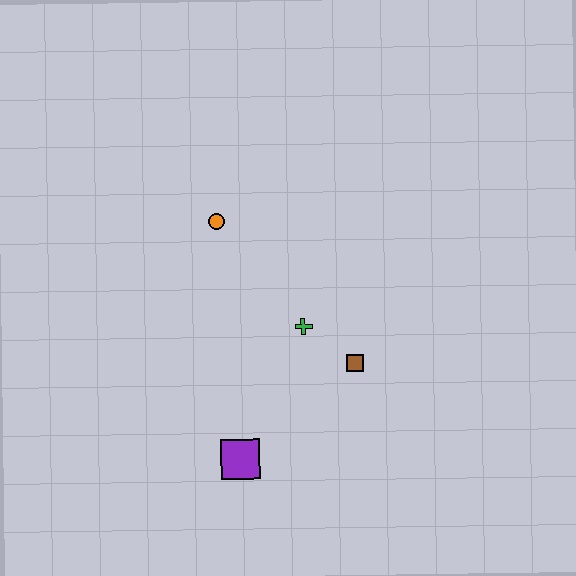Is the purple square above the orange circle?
No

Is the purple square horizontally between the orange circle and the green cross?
Yes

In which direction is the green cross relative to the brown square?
The green cross is to the left of the brown square.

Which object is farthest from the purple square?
The orange circle is farthest from the purple square.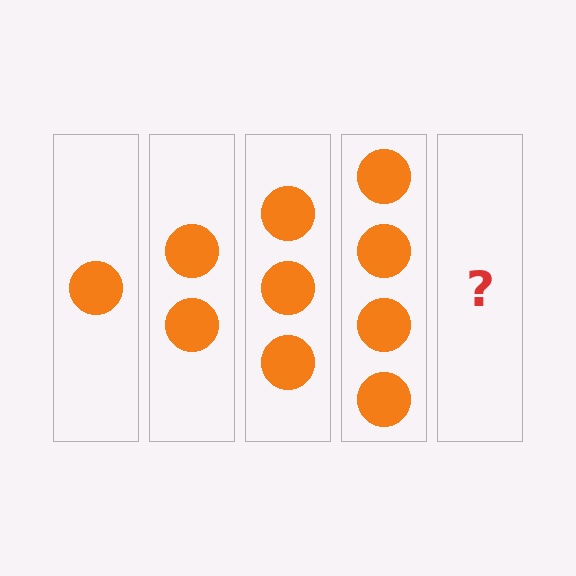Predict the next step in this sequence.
The next step is 5 circles.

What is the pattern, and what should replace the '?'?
The pattern is that each step adds one more circle. The '?' should be 5 circles.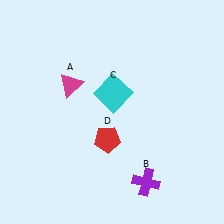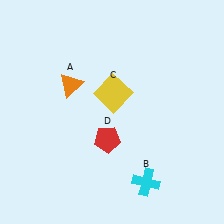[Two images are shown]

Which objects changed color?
A changed from magenta to orange. B changed from purple to cyan. C changed from cyan to yellow.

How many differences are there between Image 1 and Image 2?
There are 3 differences between the two images.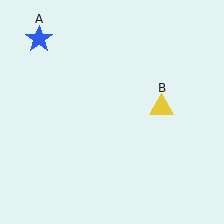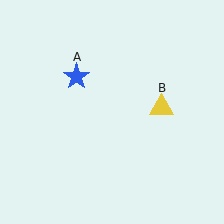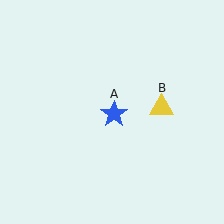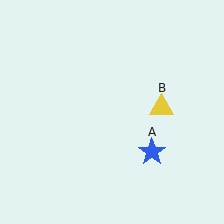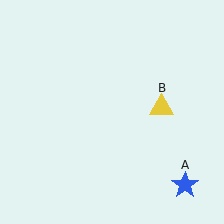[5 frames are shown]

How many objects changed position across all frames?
1 object changed position: blue star (object A).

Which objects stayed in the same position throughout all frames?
Yellow triangle (object B) remained stationary.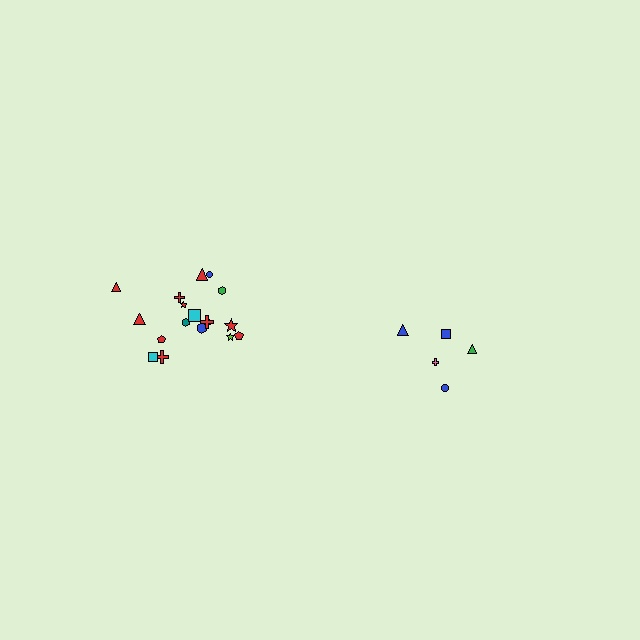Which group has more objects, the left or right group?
The left group.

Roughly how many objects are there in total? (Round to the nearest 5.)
Roughly 25 objects in total.